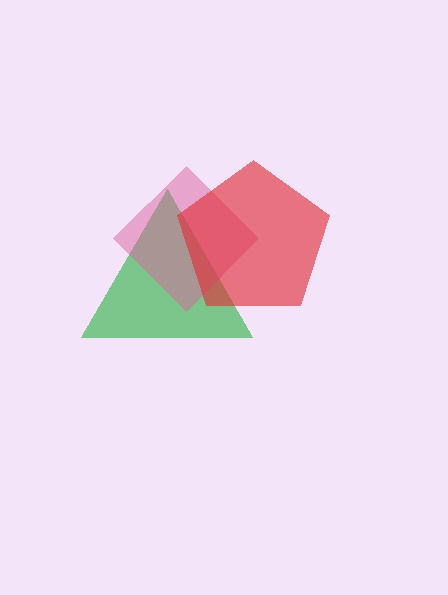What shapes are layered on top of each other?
The layered shapes are: a green triangle, a pink diamond, a red pentagon.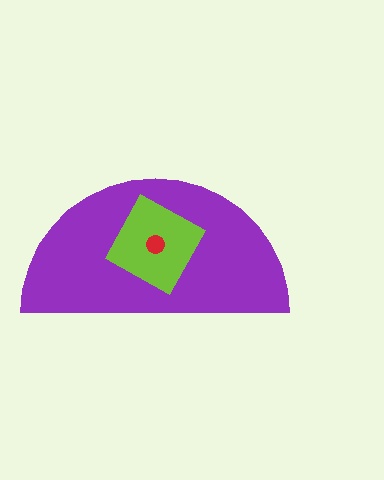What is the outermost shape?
The purple semicircle.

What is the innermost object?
The red circle.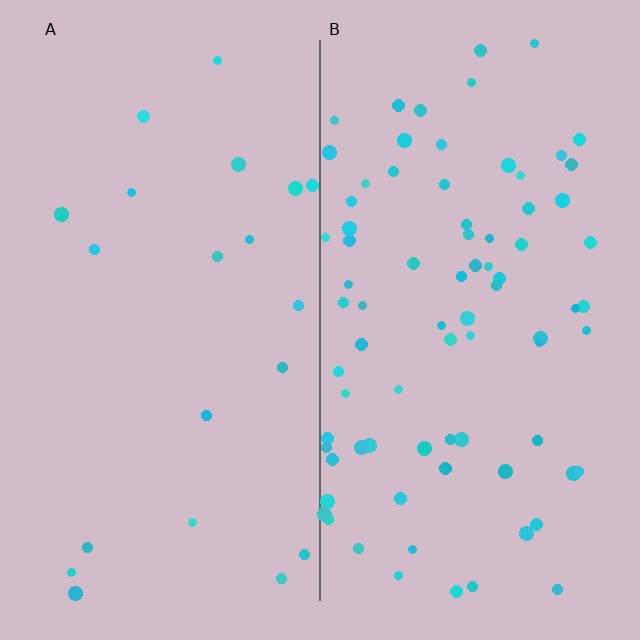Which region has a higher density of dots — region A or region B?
B (the right).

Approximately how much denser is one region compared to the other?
Approximately 3.9× — region B over region A.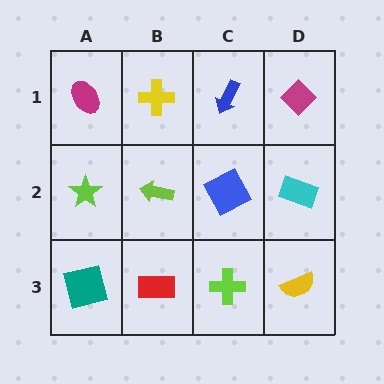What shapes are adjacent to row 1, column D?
A cyan rectangle (row 2, column D), a blue arrow (row 1, column C).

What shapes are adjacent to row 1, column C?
A blue square (row 2, column C), a yellow cross (row 1, column B), a magenta diamond (row 1, column D).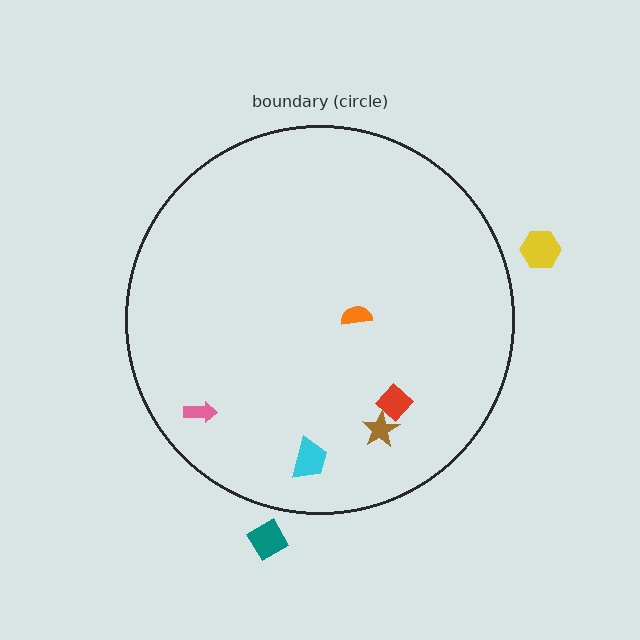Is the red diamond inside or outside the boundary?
Inside.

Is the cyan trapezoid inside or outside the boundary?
Inside.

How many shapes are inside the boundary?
5 inside, 2 outside.